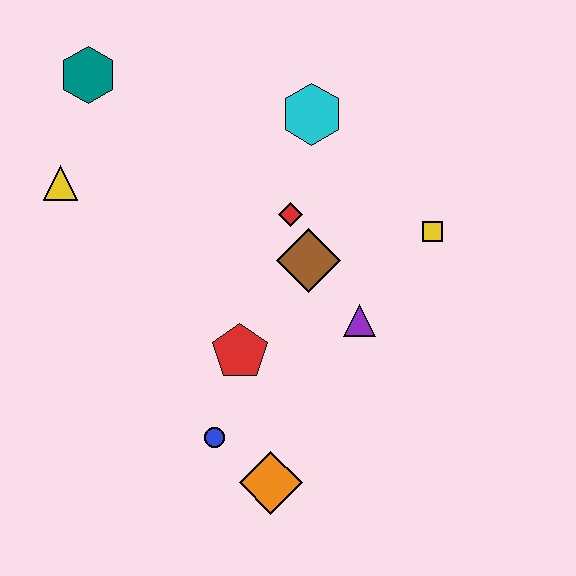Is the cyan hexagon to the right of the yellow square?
No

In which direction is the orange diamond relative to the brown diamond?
The orange diamond is below the brown diamond.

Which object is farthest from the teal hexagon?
The orange diamond is farthest from the teal hexagon.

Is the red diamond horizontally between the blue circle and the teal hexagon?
No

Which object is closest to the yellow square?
The purple triangle is closest to the yellow square.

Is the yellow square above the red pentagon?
Yes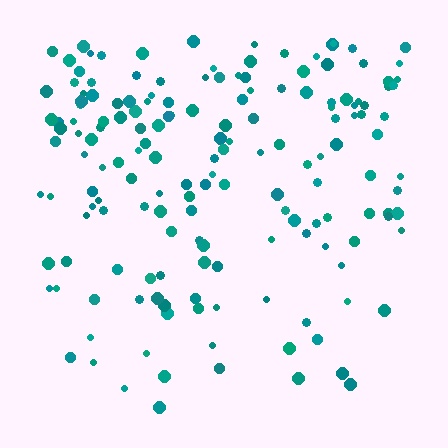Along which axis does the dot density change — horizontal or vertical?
Vertical.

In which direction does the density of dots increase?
From bottom to top, with the top side densest.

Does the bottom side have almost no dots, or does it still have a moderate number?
Still a moderate number, just noticeably fewer than the top.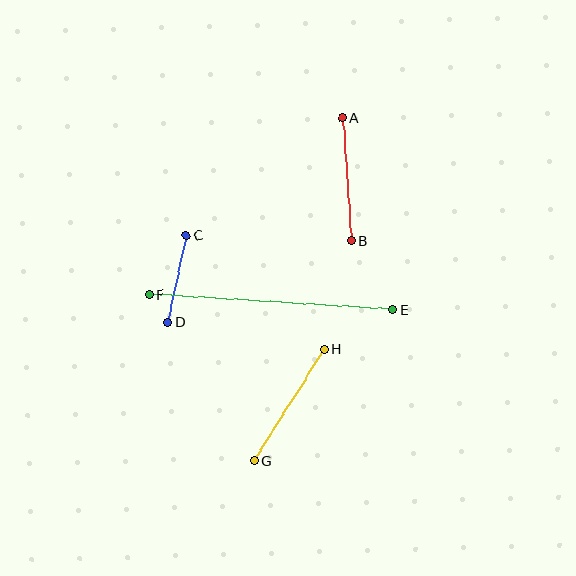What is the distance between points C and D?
The distance is approximately 89 pixels.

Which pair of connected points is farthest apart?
Points E and F are farthest apart.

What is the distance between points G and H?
The distance is approximately 131 pixels.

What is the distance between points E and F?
The distance is approximately 244 pixels.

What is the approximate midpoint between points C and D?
The midpoint is at approximately (177, 279) pixels.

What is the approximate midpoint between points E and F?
The midpoint is at approximately (271, 302) pixels.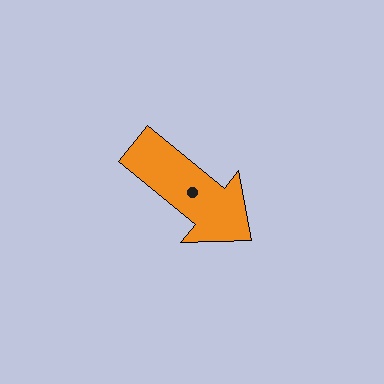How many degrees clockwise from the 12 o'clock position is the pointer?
Approximately 129 degrees.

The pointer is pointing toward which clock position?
Roughly 4 o'clock.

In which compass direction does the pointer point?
Southeast.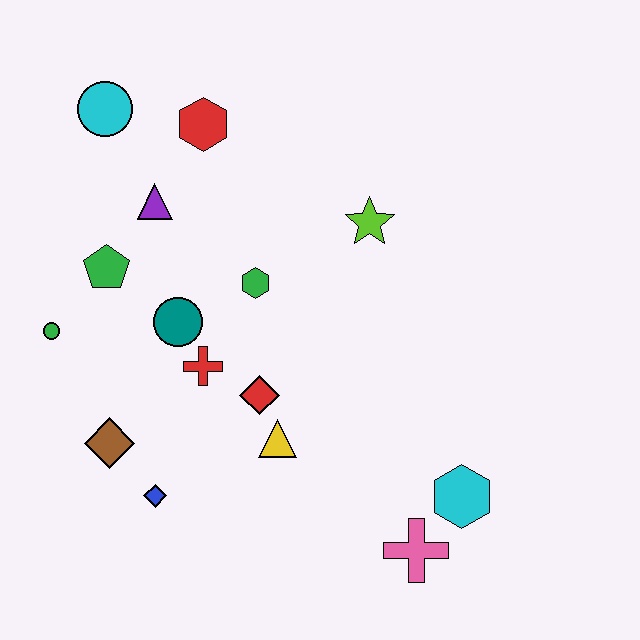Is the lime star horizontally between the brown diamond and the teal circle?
No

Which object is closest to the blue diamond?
The brown diamond is closest to the blue diamond.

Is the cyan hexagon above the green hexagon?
No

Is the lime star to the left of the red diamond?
No